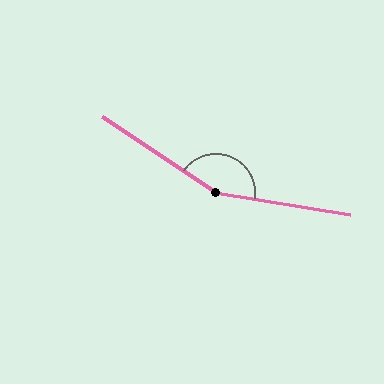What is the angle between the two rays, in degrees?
Approximately 156 degrees.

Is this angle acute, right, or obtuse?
It is obtuse.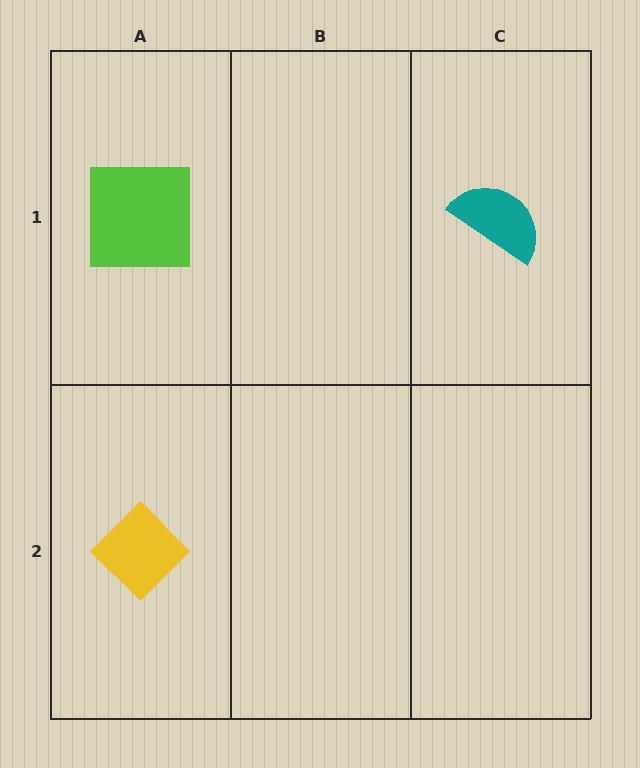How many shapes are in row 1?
2 shapes.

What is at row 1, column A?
A lime square.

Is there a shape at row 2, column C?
No, that cell is empty.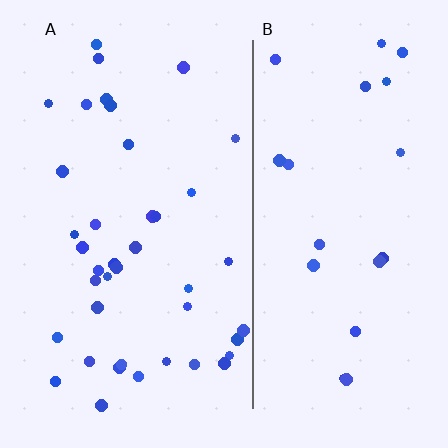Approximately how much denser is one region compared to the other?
Approximately 1.9× — region A over region B.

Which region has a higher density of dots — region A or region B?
A (the left).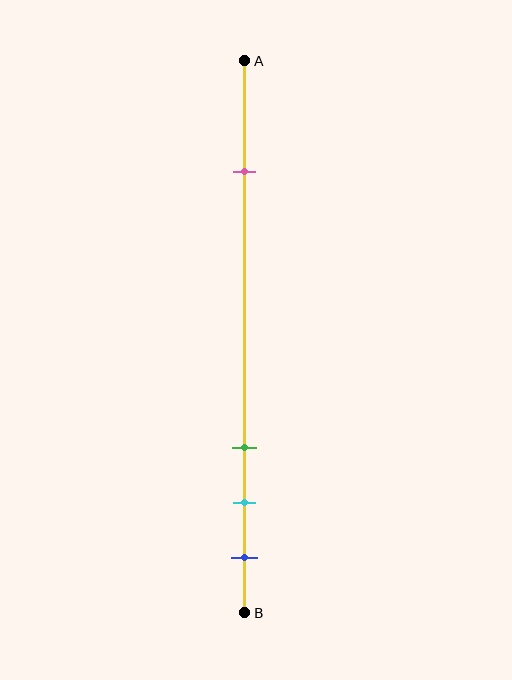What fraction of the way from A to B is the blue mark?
The blue mark is approximately 90% (0.9) of the way from A to B.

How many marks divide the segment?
There are 4 marks dividing the segment.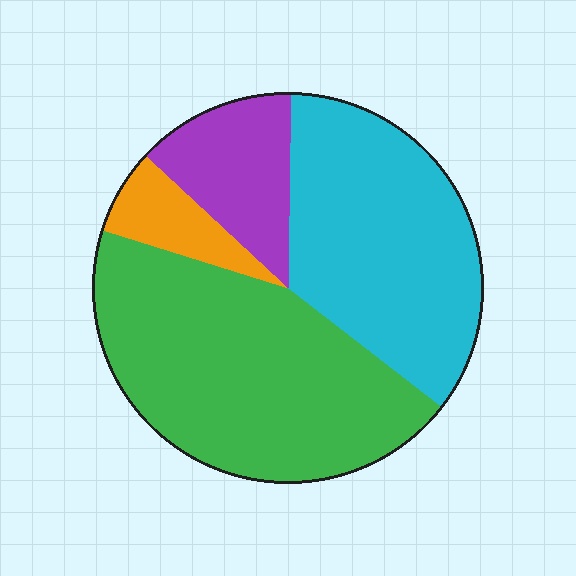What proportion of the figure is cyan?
Cyan covers about 35% of the figure.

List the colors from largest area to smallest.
From largest to smallest: green, cyan, purple, orange.